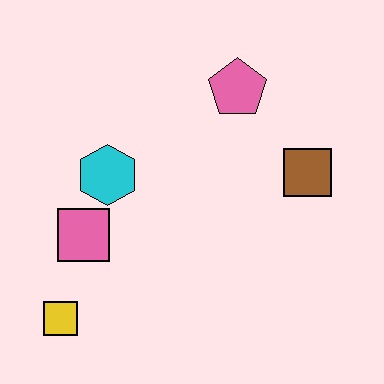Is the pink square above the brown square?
No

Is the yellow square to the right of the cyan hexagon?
No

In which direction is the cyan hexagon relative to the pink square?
The cyan hexagon is above the pink square.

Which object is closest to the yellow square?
The pink square is closest to the yellow square.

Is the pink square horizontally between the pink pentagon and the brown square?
No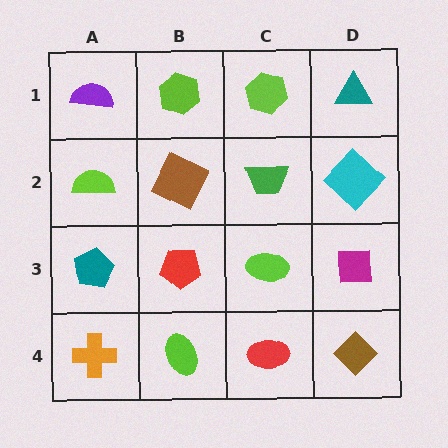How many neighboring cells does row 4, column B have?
3.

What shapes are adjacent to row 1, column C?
A green trapezoid (row 2, column C), a lime hexagon (row 1, column B), a teal triangle (row 1, column D).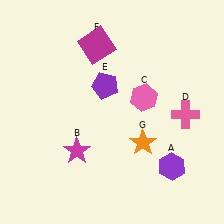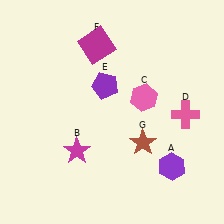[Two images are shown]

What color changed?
The star (G) changed from orange in Image 1 to brown in Image 2.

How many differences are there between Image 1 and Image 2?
There is 1 difference between the two images.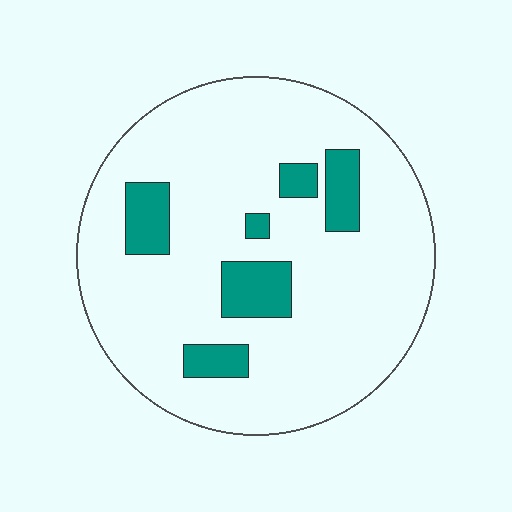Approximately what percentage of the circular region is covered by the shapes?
Approximately 15%.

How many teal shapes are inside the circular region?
6.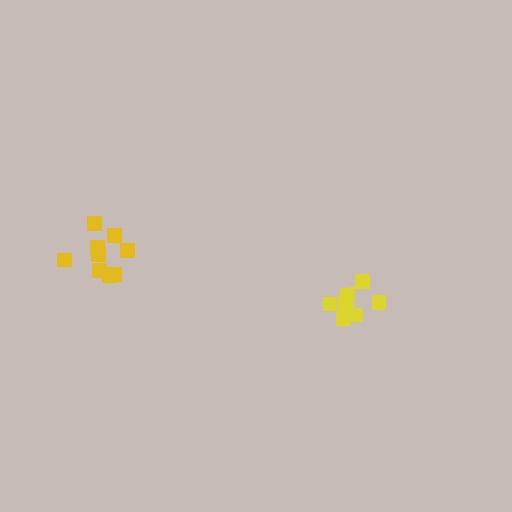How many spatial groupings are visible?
There are 2 spatial groupings.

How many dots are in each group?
Group 1: 8 dots, Group 2: 9 dots (17 total).